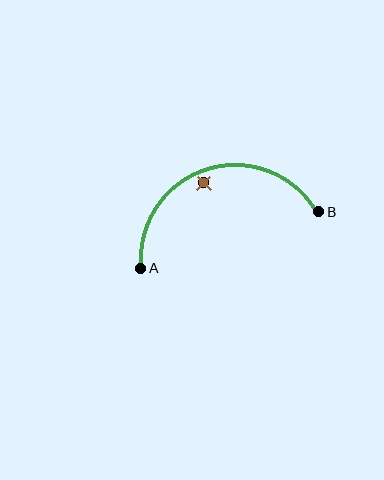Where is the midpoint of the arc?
The arc midpoint is the point on the curve farthest from the straight line joining A and B. It sits above that line.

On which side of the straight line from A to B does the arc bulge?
The arc bulges above the straight line connecting A and B.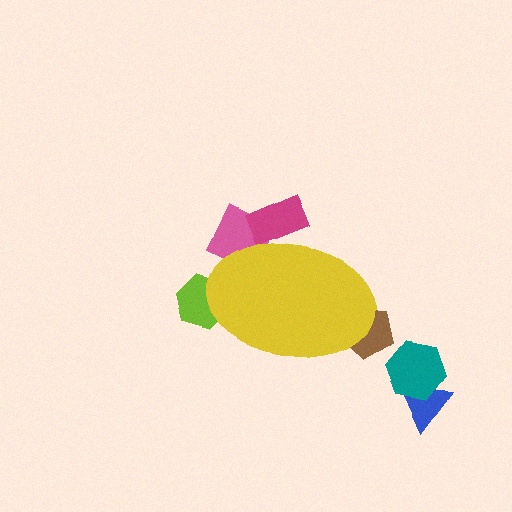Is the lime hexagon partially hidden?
Yes, the lime hexagon is partially hidden behind the yellow ellipse.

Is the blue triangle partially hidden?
No, the blue triangle is fully visible.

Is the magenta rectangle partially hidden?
Yes, the magenta rectangle is partially hidden behind the yellow ellipse.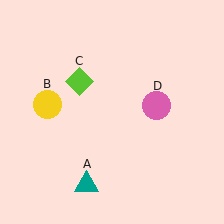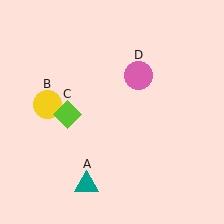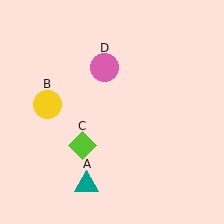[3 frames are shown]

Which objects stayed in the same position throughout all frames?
Teal triangle (object A) and yellow circle (object B) remained stationary.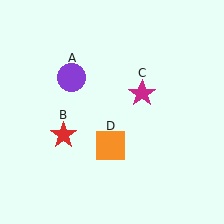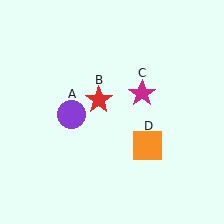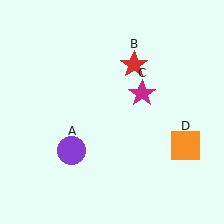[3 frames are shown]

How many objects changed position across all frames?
3 objects changed position: purple circle (object A), red star (object B), orange square (object D).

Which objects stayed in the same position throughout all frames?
Magenta star (object C) remained stationary.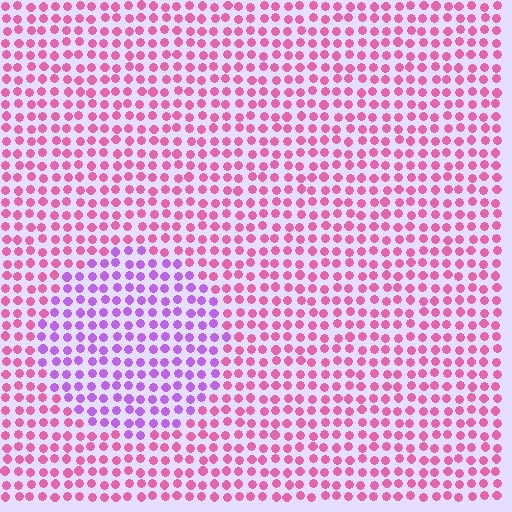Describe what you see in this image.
The image is filled with small pink elements in a uniform arrangement. A circle-shaped region is visible where the elements are tinted to a slightly different hue, forming a subtle color boundary.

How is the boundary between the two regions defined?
The boundary is defined purely by a slight shift in hue (about 45 degrees). Spacing, size, and orientation are identical on both sides.